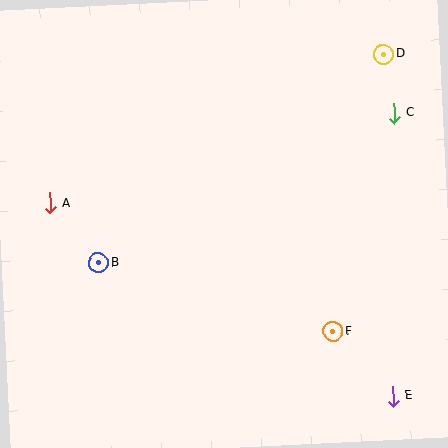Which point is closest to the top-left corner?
Point A is closest to the top-left corner.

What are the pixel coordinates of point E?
Point E is at (393, 396).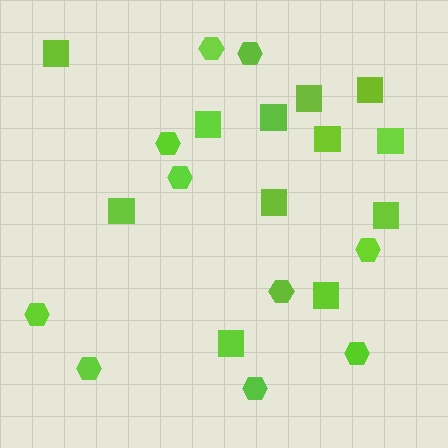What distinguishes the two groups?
There are 2 groups: one group of squares (12) and one group of hexagons (10).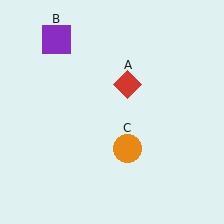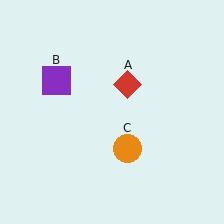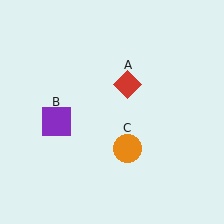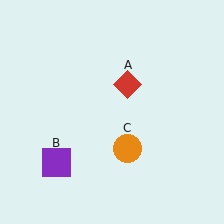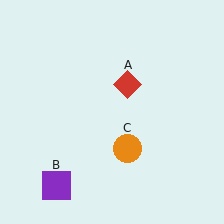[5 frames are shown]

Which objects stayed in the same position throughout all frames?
Red diamond (object A) and orange circle (object C) remained stationary.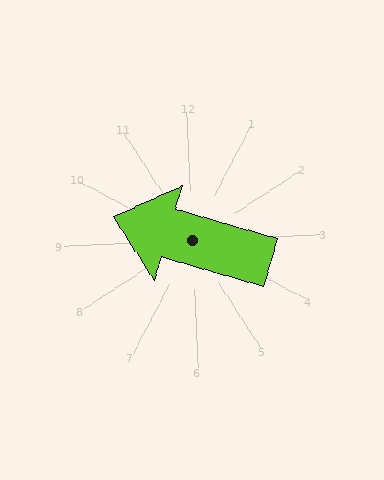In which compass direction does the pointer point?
West.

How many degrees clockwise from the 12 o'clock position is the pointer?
Approximately 289 degrees.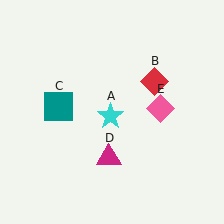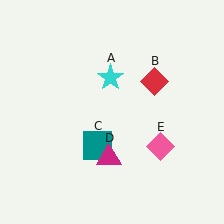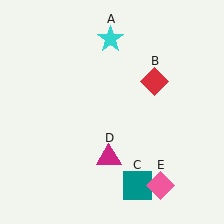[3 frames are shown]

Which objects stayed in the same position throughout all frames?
Red diamond (object B) and magenta triangle (object D) remained stationary.